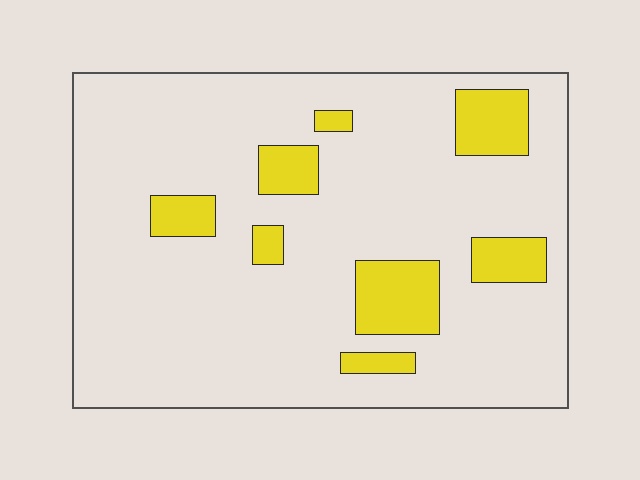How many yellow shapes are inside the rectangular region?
8.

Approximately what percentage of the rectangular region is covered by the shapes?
Approximately 15%.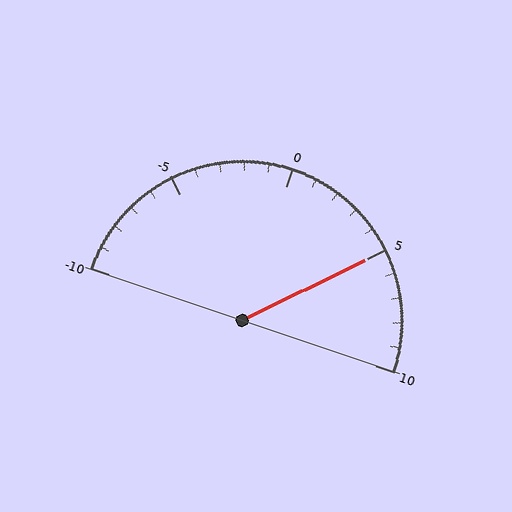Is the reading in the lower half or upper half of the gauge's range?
The reading is in the upper half of the range (-10 to 10).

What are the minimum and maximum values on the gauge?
The gauge ranges from -10 to 10.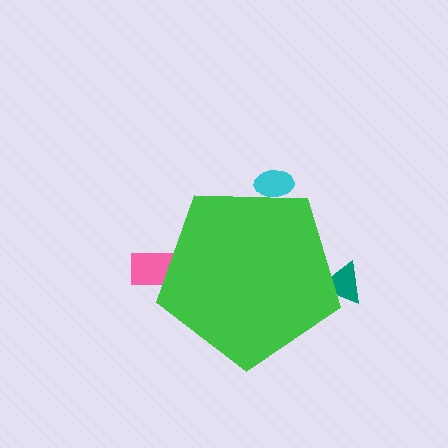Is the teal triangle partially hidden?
Yes, the teal triangle is partially hidden behind the green pentagon.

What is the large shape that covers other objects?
A green pentagon.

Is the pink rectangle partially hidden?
Yes, the pink rectangle is partially hidden behind the green pentagon.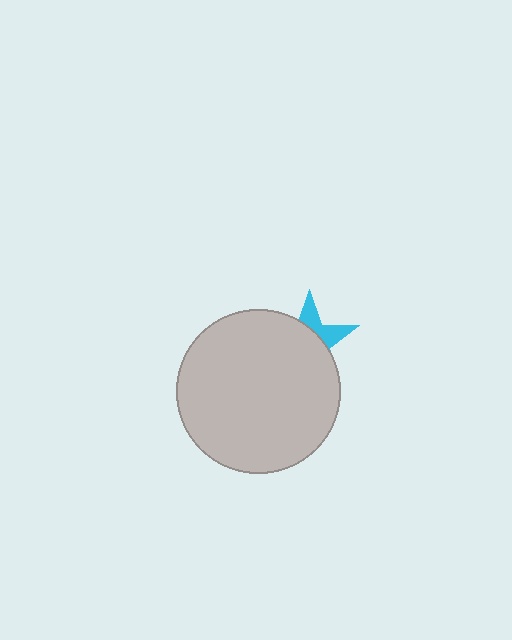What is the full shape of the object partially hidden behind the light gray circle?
The partially hidden object is a cyan star.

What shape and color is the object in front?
The object in front is a light gray circle.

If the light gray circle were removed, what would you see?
You would see the complete cyan star.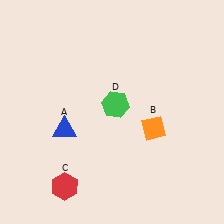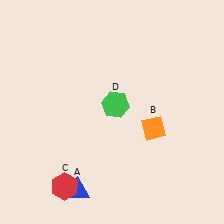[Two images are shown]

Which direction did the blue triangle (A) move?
The blue triangle (A) moved down.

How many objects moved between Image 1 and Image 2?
1 object moved between the two images.